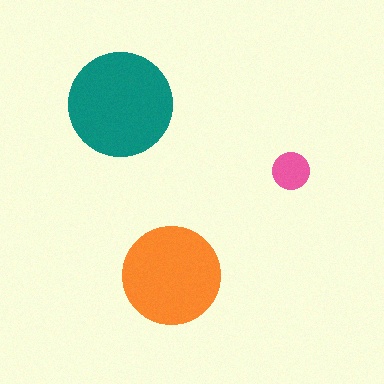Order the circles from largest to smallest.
the teal one, the orange one, the pink one.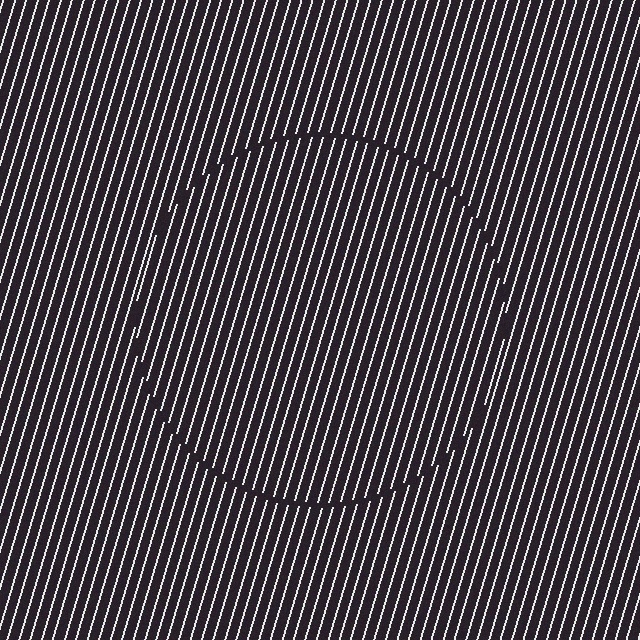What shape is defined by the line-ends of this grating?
An illusory circle. The interior of the shape contains the same grating, shifted by half a period — the contour is defined by the phase discontinuity where line-ends from the inner and outer gratings abut.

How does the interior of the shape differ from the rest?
The interior of the shape contains the same grating, shifted by half a period — the contour is defined by the phase discontinuity where line-ends from the inner and outer gratings abut.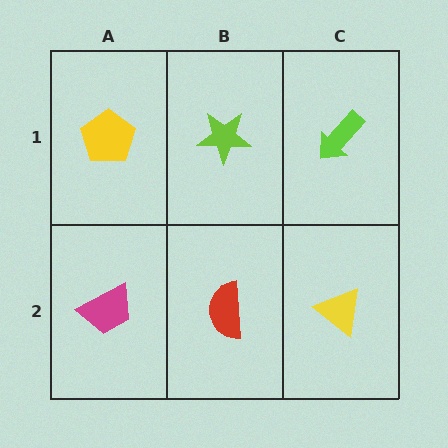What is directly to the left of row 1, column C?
A lime star.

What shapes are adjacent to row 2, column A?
A yellow pentagon (row 1, column A), a red semicircle (row 2, column B).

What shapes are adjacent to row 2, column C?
A lime arrow (row 1, column C), a red semicircle (row 2, column B).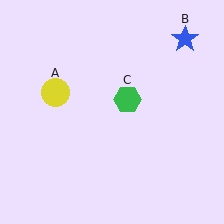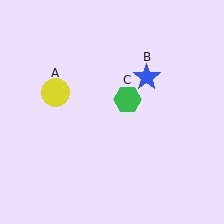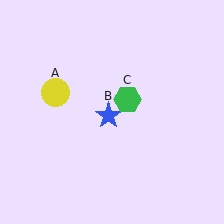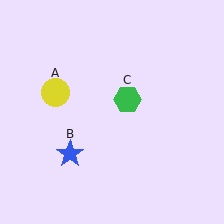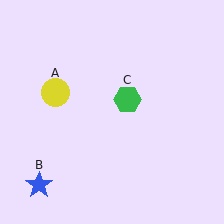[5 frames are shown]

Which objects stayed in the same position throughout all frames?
Yellow circle (object A) and green hexagon (object C) remained stationary.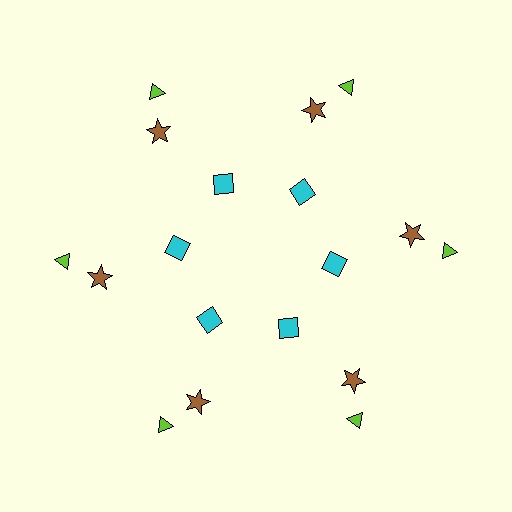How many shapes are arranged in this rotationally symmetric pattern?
There are 18 shapes, arranged in 6 groups of 3.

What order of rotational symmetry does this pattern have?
This pattern has 6-fold rotational symmetry.